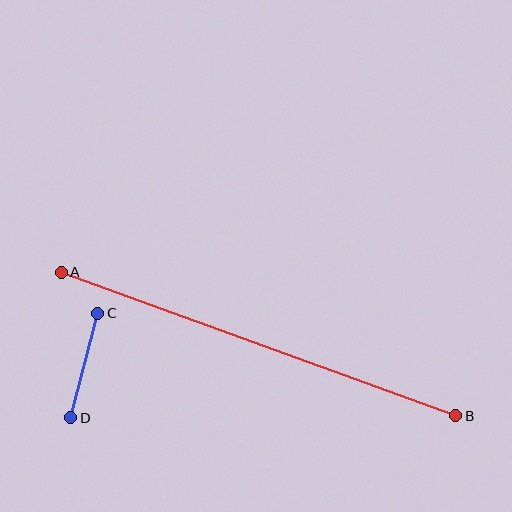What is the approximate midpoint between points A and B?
The midpoint is at approximately (259, 344) pixels.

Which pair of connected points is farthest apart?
Points A and B are farthest apart.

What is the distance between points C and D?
The distance is approximately 108 pixels.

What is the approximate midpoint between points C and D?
The midpoint is at approximately (84, 365) pixels.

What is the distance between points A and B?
The distance is approximately 420 pixels.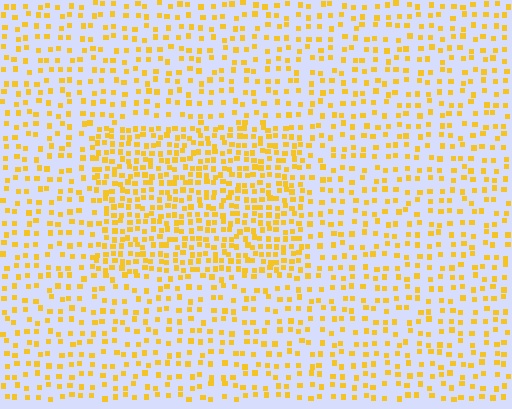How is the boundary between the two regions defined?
The boundary is defined by a change in element density (approximately 1.9x ratio). All elements are the same color, size, and shape.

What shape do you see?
I see a rectangle.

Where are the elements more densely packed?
The elements are more densely packed inside the rectangle boundary.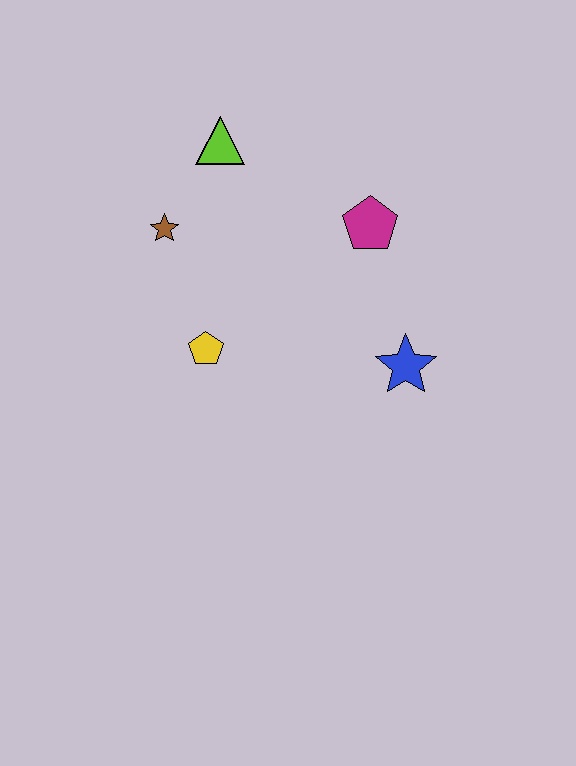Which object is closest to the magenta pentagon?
The blue star is closest to the magenta pentagon.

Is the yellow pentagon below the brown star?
Yes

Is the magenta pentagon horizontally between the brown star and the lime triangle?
No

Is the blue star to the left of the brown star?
No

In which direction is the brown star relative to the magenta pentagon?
The brown star is to the left of the magenta pentagon.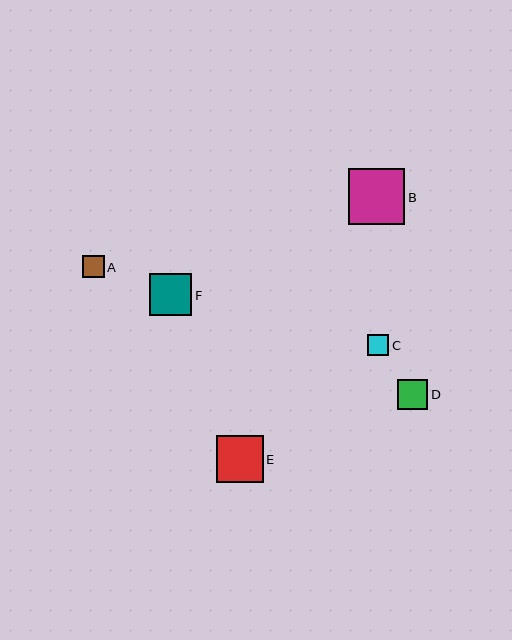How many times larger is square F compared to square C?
Square F is approximately 2.0 times the size of square C.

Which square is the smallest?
Square C is the smallest with a size of approximately 21 pixels.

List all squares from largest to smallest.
From largest to smallest: B, E, F, D, A, C.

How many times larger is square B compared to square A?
Square B is approximately 2.5 times the size of square A.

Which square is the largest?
Square B is the largest with a size of approximately 56 pixels.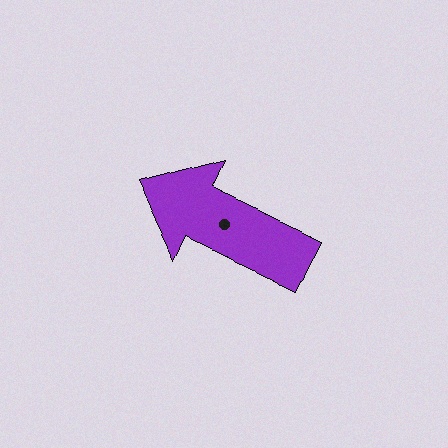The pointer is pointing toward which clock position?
Roughly 10 o'clock.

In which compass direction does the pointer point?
Northwest.